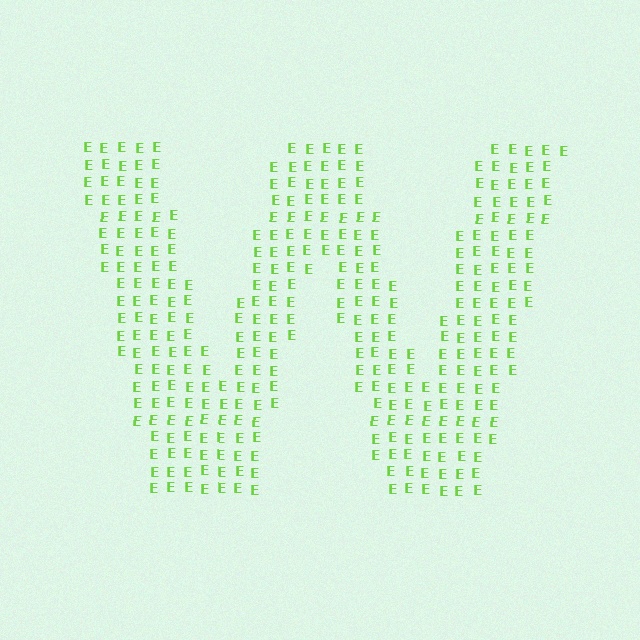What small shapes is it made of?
It is made of small letter E's.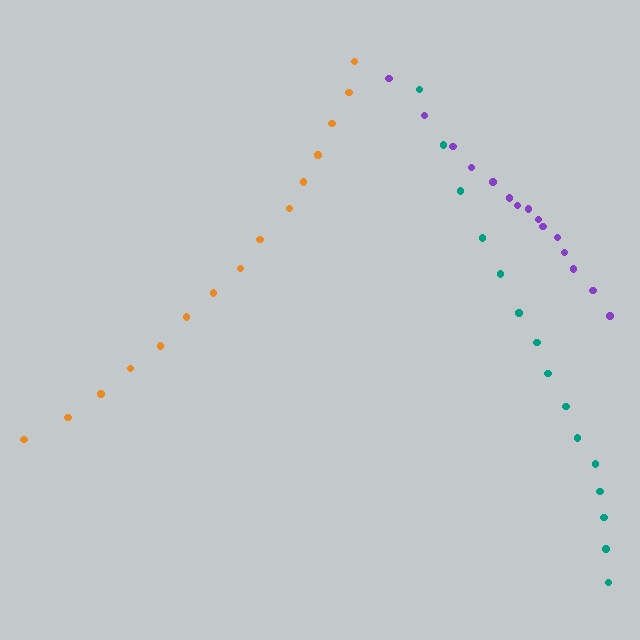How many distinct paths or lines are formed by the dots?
There are 3 distinct paths.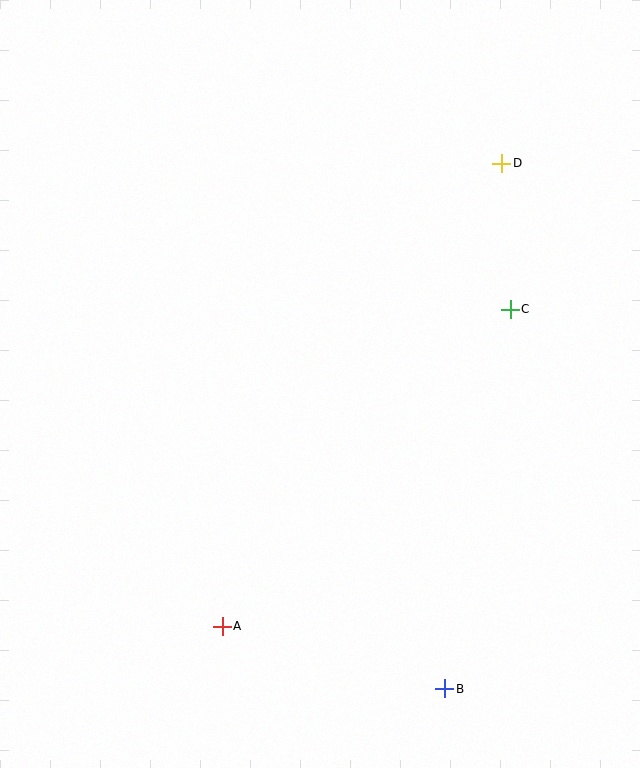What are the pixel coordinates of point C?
Point C is at (510, 309).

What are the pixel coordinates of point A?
Point A is at (222, 626).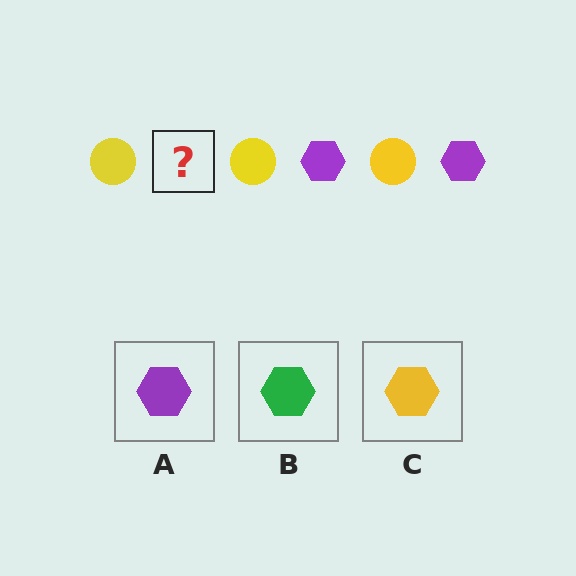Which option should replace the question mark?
Option A.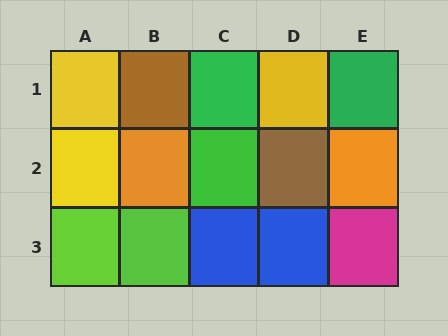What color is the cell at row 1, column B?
Brown.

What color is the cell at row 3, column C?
Blue.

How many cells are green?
3 cells are green.